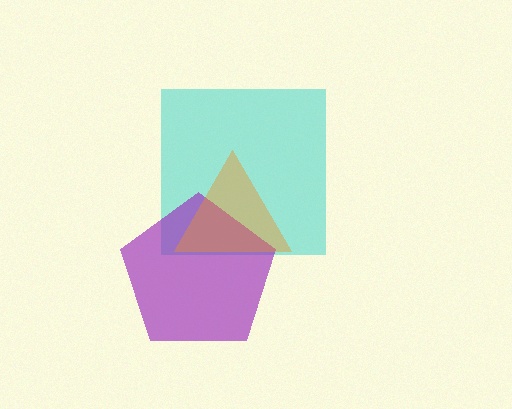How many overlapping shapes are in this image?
There are 3 overlapping shapes in the image.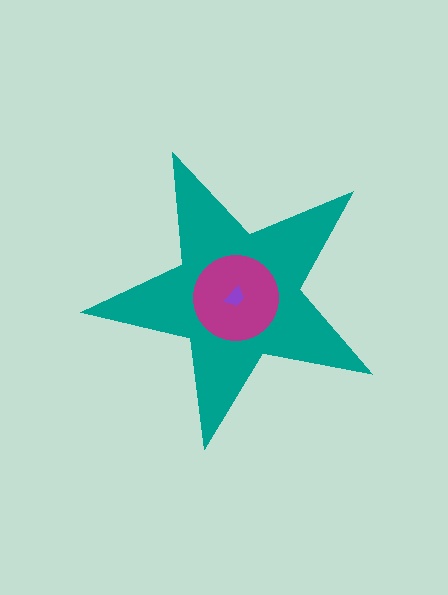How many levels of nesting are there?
3.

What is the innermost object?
The purple trapezoid.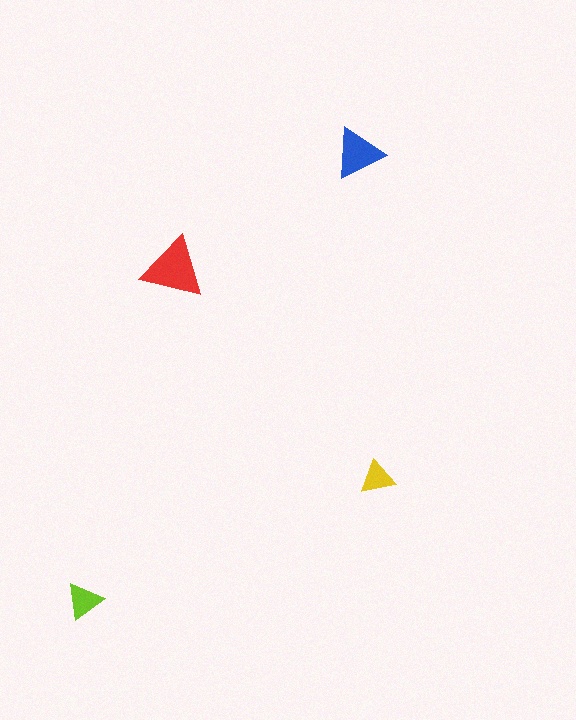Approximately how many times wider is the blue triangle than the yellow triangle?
About 1.5 times wider.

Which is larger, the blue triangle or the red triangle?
The red one.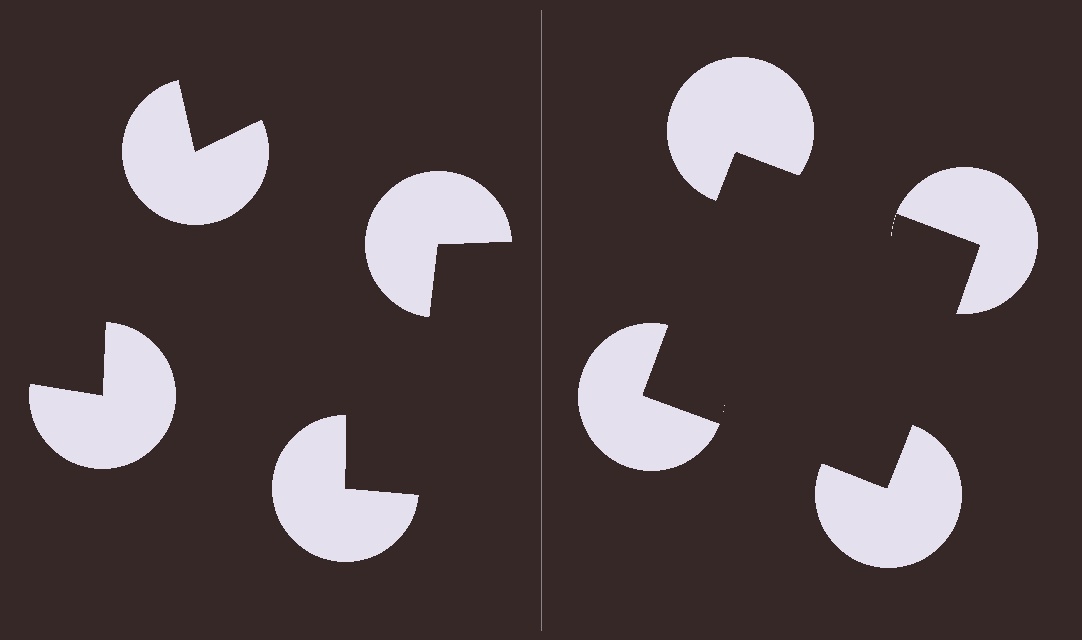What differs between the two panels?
The pac-man discs are positioned identically on both sides; only the wedge orientations differ. On the right they align to a square; on the left they are misaligned.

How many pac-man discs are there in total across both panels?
8 — 4 on each side.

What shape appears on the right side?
An illusory square.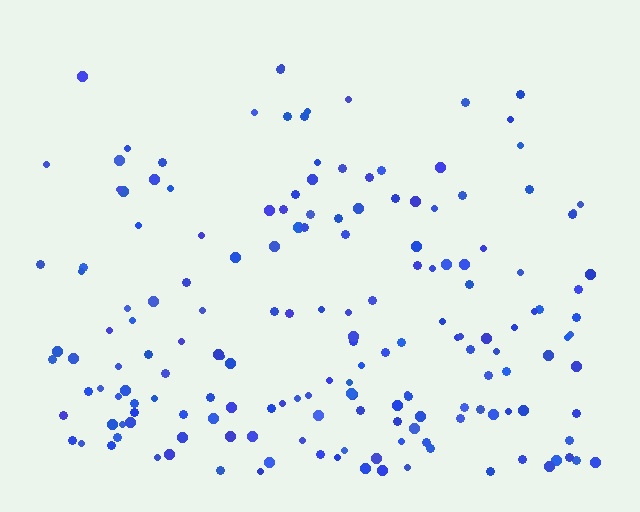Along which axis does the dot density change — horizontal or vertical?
Vertical.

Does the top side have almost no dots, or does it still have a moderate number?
Still a moderate number, just noticeably fewer than the bottom.